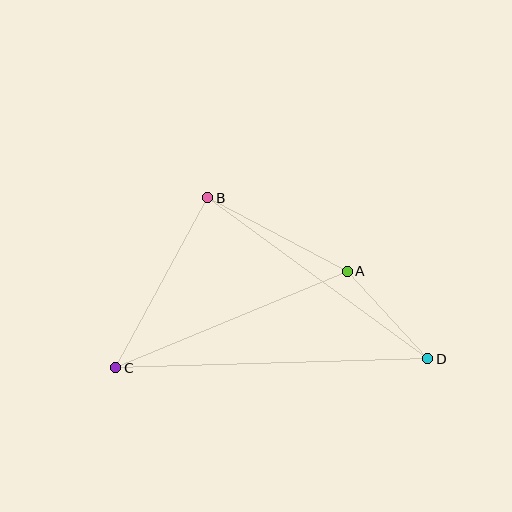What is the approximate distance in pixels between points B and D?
The distance between B and D is approximately 273 pixels.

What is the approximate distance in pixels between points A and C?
The distance between A and C is approximately 251 pixels.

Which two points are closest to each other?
Points A and D are closest to each other.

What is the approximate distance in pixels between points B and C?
The distance between B and C is approximately 193 pixels.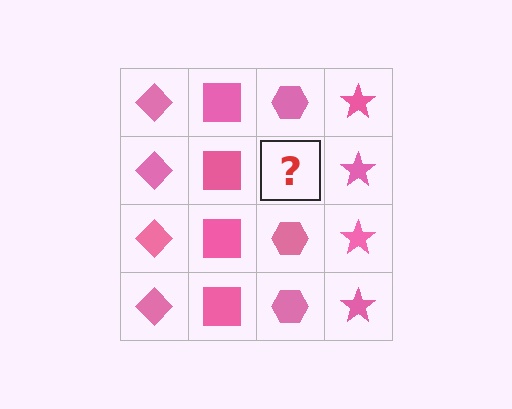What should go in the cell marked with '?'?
The missing cell should contain a pink hexagon.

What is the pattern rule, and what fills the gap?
The rule is that each column has a consistent shape. The gap should be filled with a pink hexagon.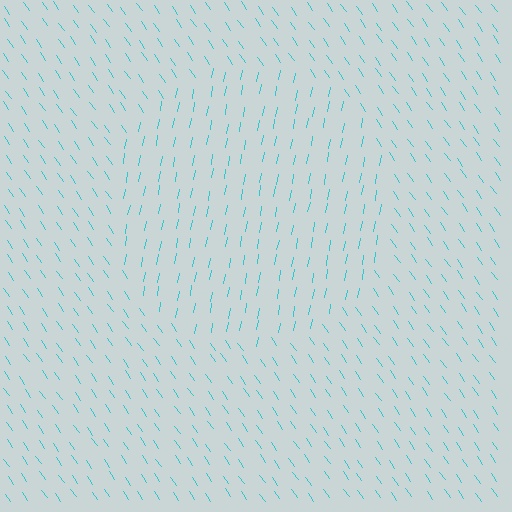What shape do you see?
I see a circle.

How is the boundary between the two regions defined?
The boundary is defined purely by a change in line orientation (approximately 45 degrees difference). All lines are the same color and thickness.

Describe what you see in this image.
The image is filled with small cyan line segments. A circle region in the image has lines oriented differently from the surrounding lines, creating a visible texture boundary.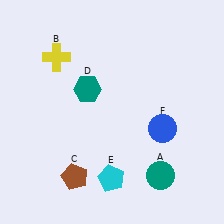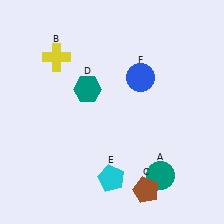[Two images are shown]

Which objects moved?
The objects that moved are: the brown pentagon (C), the blue circle (F).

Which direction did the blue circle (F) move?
The blue circle (F) moved up.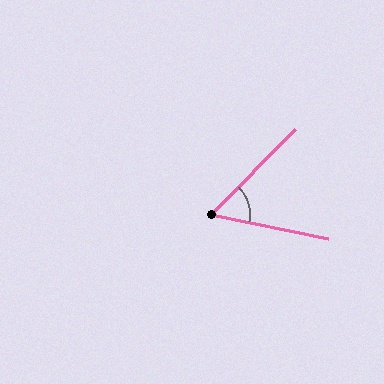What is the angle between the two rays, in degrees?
Approximately 57 degrees.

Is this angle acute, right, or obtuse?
It is acute.